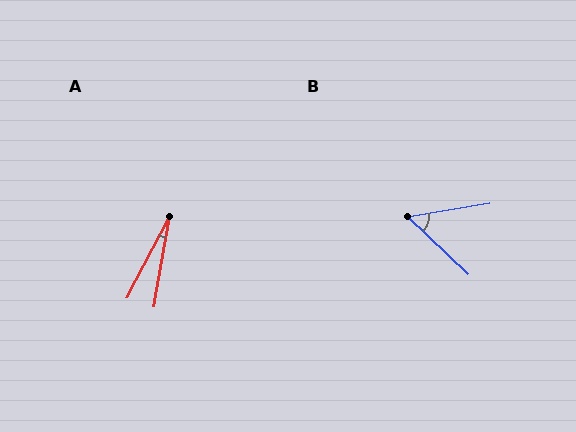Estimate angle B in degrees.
Approximately 53 degrees.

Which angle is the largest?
B, at approximately 53 degrees.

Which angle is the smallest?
A, at approximately 18 degrees.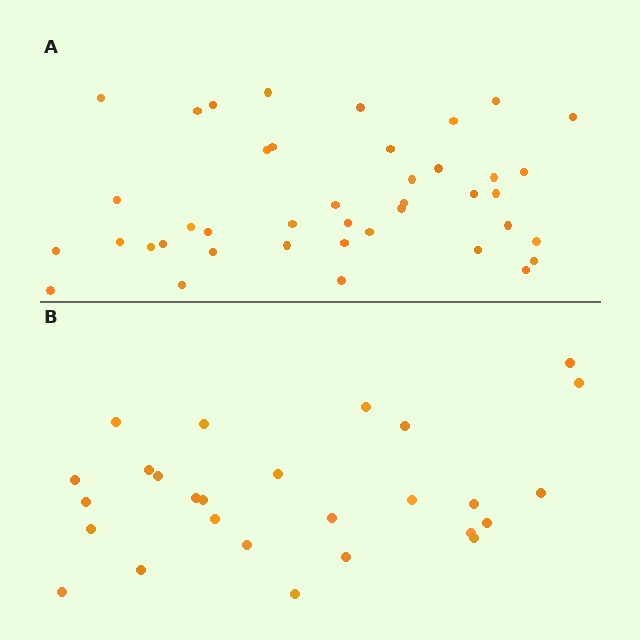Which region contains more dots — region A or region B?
Region A (the top region) has more dots.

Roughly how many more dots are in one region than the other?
Region A has approximately 15 more dots than region B.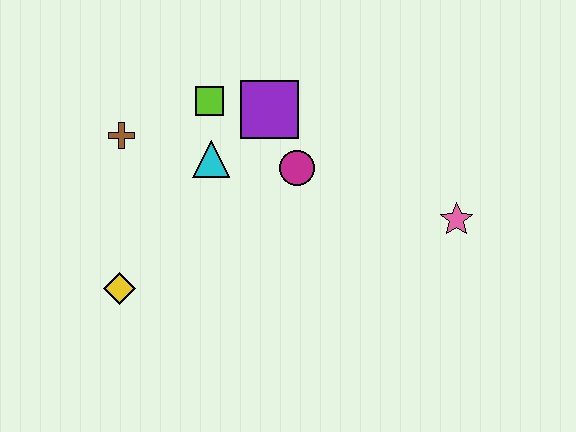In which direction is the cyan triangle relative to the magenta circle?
The cyan triangle is to the left of the magenta circle.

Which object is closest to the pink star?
The magenta circle is closest to the pink star.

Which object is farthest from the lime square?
The pink star is farthest from the lime square.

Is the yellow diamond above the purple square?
No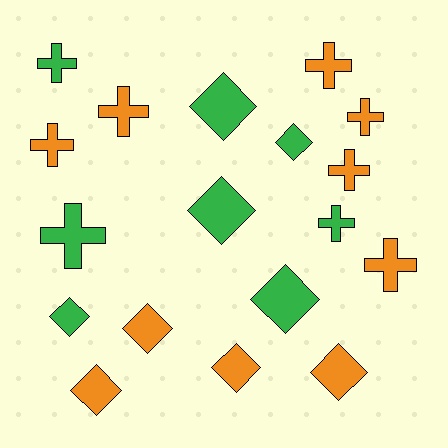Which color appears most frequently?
Orange, with 10 objects.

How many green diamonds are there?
There are 5 green diamonds.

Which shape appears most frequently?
Cross, with 9 objects.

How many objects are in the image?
There are 18 objects.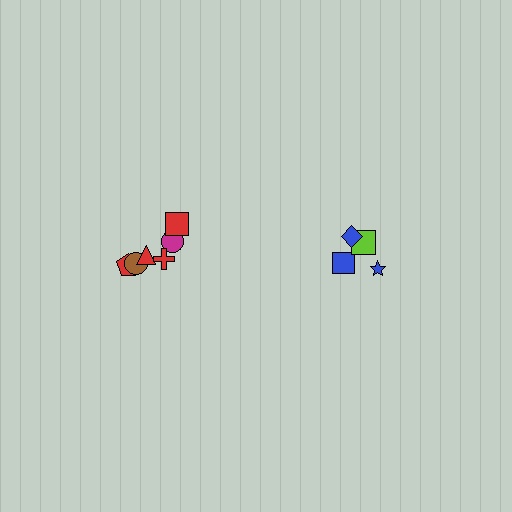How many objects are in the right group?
There are 4 objects.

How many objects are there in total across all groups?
There are 10 objects.